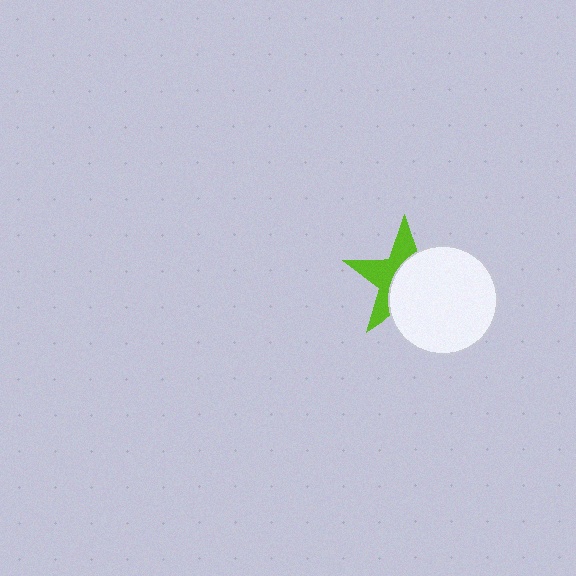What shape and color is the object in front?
The object in front is a white circle.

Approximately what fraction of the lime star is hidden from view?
Roughly 56% of the lime star is hidden behind the white circle.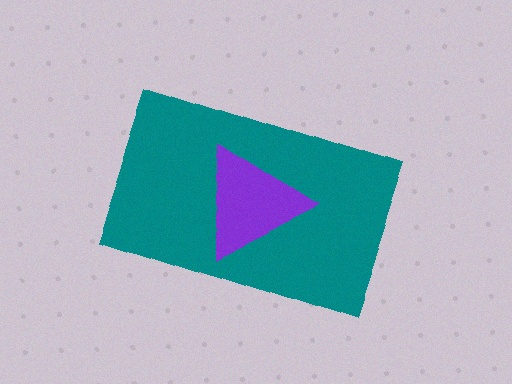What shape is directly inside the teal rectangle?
The purple triangle.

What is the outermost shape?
The teal rectangle.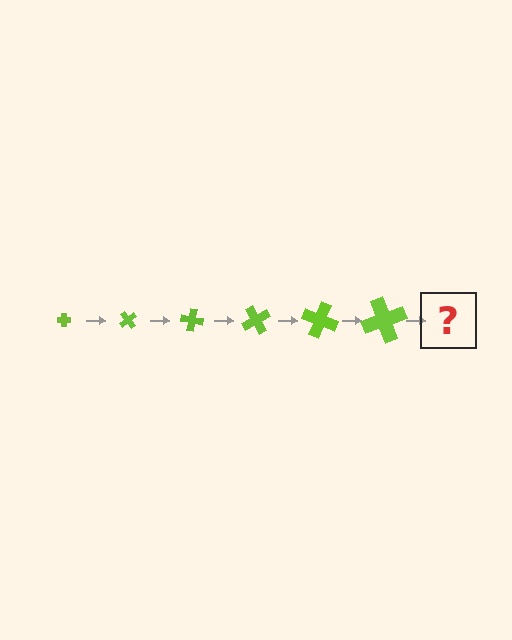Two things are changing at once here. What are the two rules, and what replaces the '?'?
The two rules are that the cross grows larger each step and it rotates 50 degrees each step. The '?' should be a cross, larger than the previous one and rotated 300 degrees from the start.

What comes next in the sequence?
The next element should be a cross, larger than the previous one and rotated 300 degrees from the start.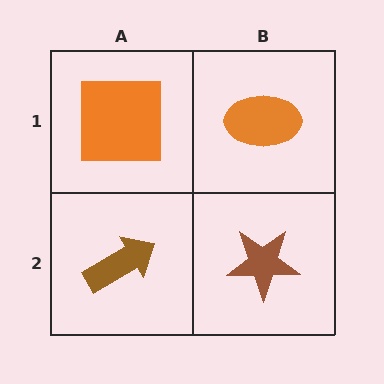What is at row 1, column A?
An orange square.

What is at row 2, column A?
A brown arrow.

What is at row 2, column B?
A brown star.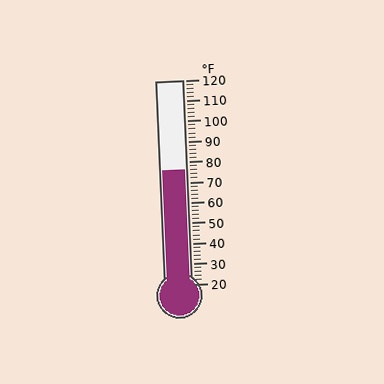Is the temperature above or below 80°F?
The temperature is below 80°F.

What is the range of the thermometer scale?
The thermometer scale ranges from 20°F to 120°F.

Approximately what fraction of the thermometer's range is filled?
The thermometer is filled to approximately 55% of its range.